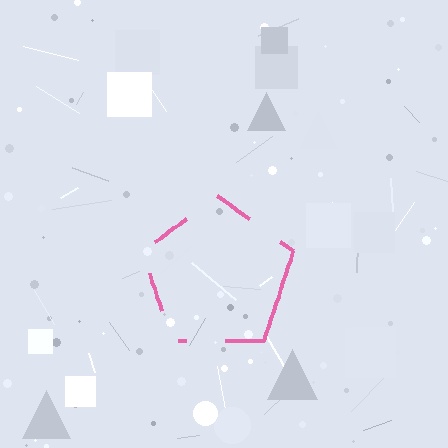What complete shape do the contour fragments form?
The contour fragments form a pentagon.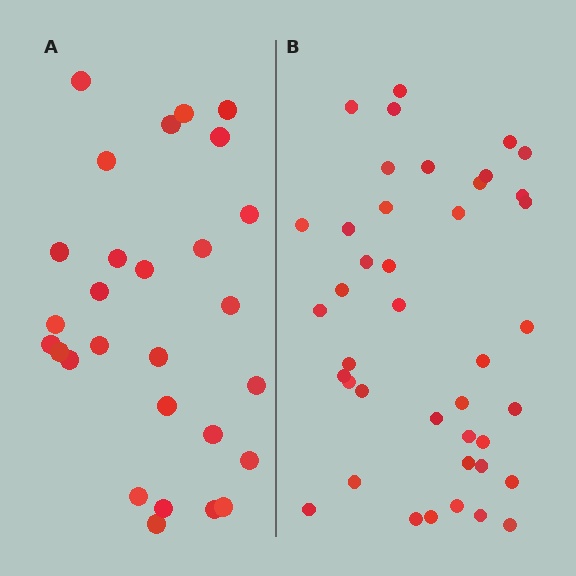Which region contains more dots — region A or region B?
Region B (the right region) has more dots.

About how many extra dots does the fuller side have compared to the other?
Region B has approximately 15 more dots than region A.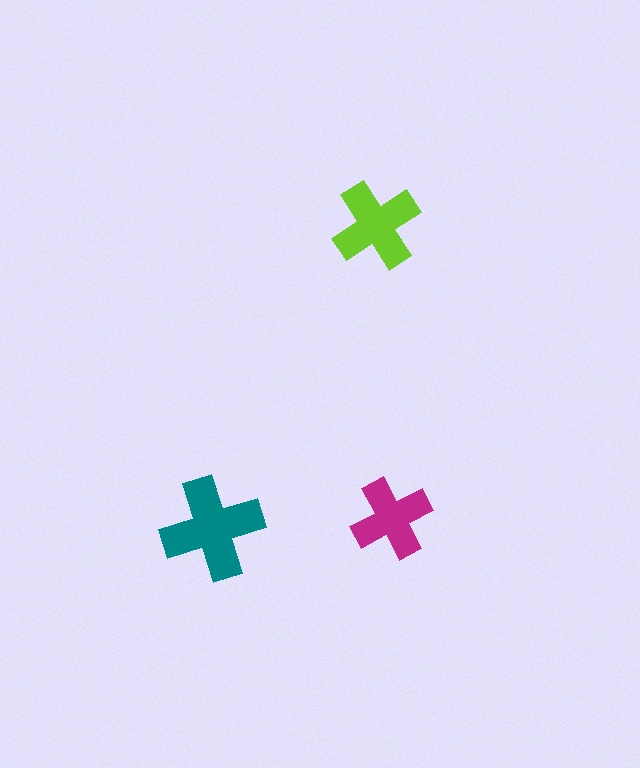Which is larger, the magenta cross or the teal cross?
The teal one.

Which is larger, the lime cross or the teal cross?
The teal one.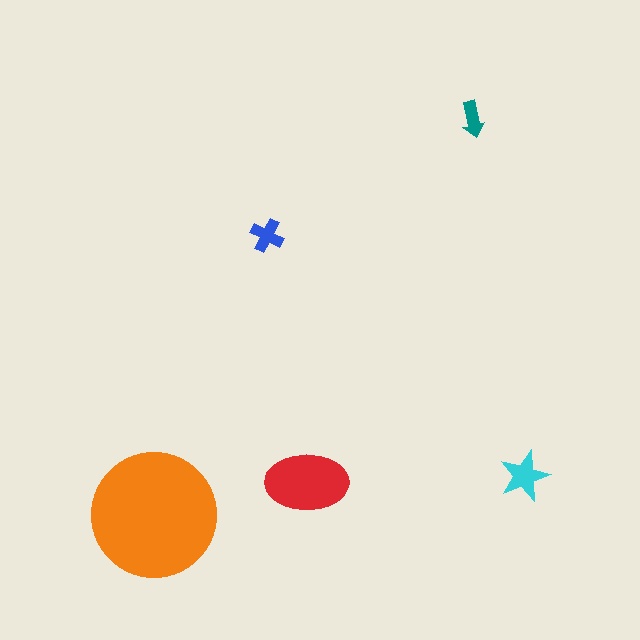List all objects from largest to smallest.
The orange circle, the red ellipse, the cyan star, the blue cross, the teal arrow.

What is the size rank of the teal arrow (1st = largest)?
5th.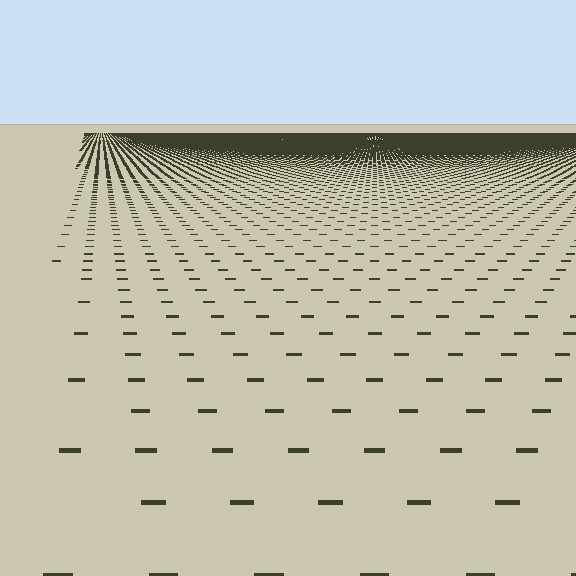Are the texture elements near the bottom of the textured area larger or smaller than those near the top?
Larger. Near the bottom, elements are closer to the viewer and appear at a bigger on-screen size.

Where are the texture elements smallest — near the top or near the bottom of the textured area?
Near the top.